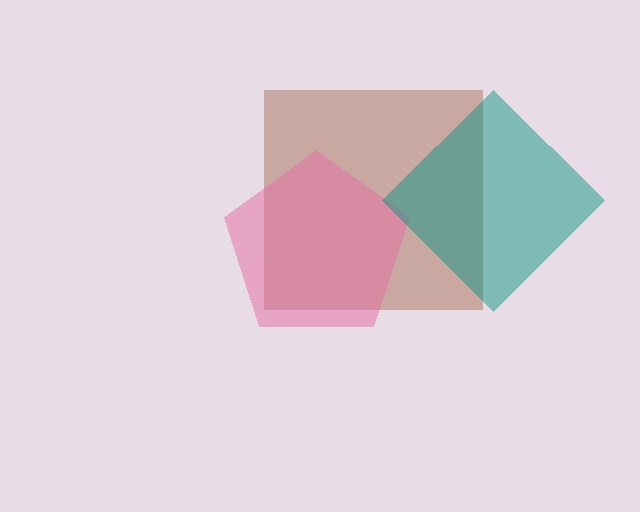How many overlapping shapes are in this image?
There are 3 overlapping shapes in the image.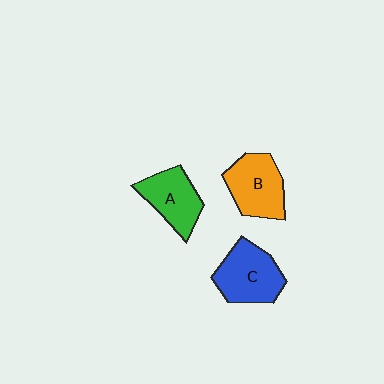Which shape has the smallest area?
Shape A (green).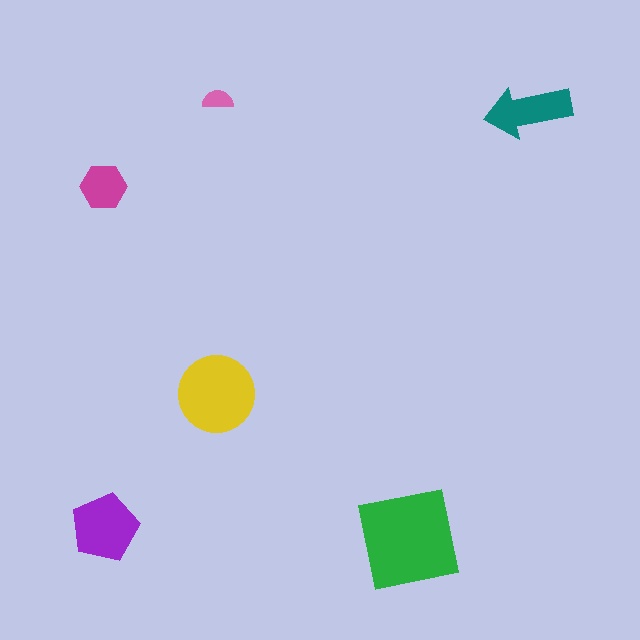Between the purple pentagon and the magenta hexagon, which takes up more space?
The purple pentagon.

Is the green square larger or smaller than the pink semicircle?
Larger.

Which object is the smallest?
The pink semicircle.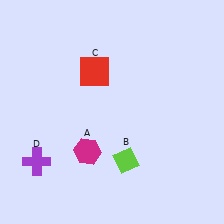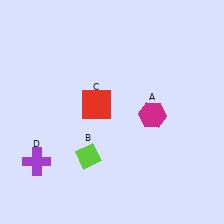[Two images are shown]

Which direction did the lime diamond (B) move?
The lime diamond (B) moved left.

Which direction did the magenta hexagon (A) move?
The magenta hexagon (A) moved right.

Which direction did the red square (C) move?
The red square (C) moved down.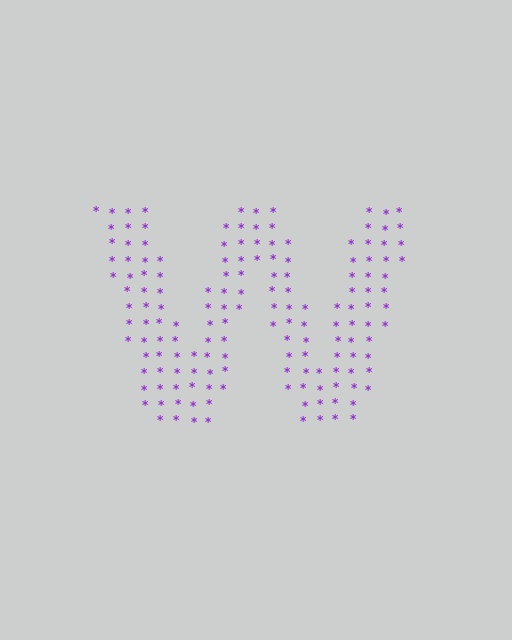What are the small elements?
The small elements are asterisks.